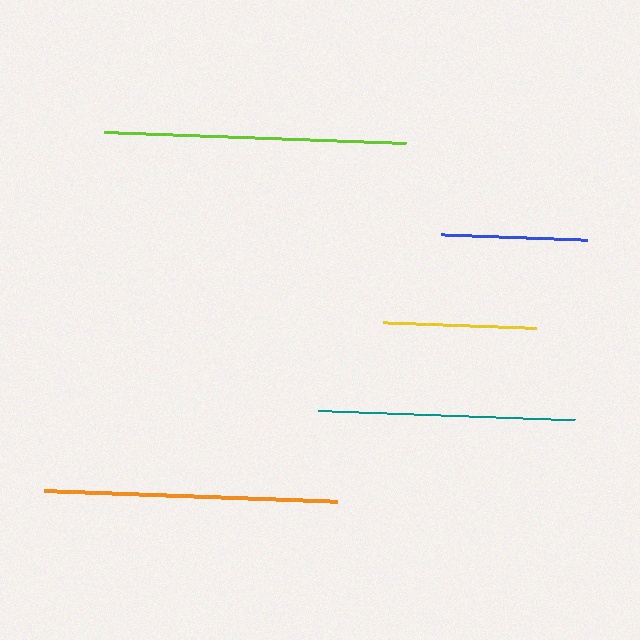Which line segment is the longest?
The lime line is the longest at approximately 302 pixels.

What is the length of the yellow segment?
The yellow segment is approximately 152 pixels long.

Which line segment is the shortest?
The blue line is the shortest at approximately 146 pixels.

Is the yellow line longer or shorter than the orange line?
The orange line is longer than the yellow line.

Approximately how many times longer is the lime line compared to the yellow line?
The lime line is approximately 2.0 times the length of the yellow line.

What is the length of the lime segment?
The lime segment is approximately 302 pixels long.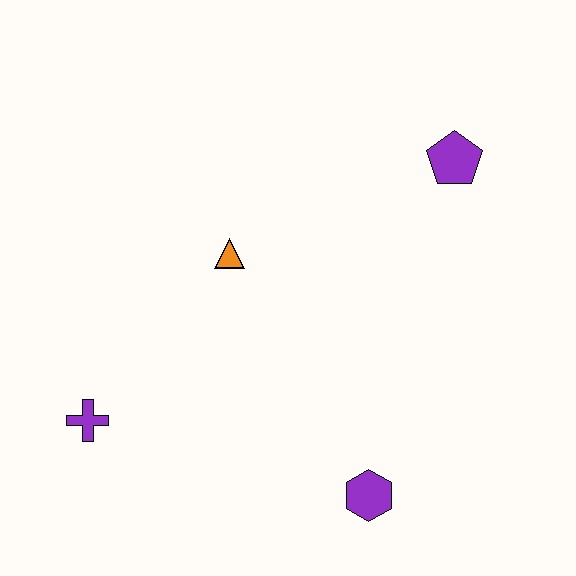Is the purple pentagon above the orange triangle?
Yes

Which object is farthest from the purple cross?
The purple pentagon is farthest from the purple cross.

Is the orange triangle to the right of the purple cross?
Yes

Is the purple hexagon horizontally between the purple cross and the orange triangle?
No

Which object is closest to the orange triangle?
The purple cross is closest to the orange triangle.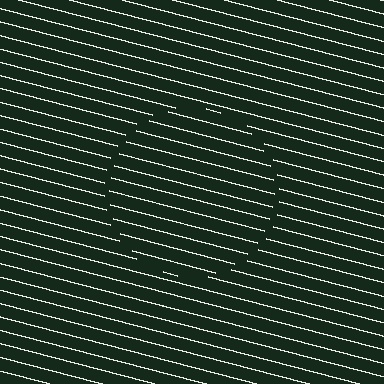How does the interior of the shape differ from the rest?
The interior of the shape contains the same grating, shifted by half a period — the contour is defined by the phase discontinuity where line-ends from the inner and outer gratings abut.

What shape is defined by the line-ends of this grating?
An illusory circle. The interior of the shape contains the same grating, shifted by half a period — the contour is defined by the phase discontinuity where line-ends from the inner and outer gratings abut.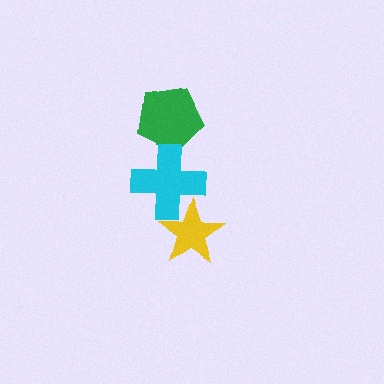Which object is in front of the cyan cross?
The yellow star is in front of the cyan cross.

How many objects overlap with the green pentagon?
1 object overlaps with the green pentagon.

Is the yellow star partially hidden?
No, no other shape covers it.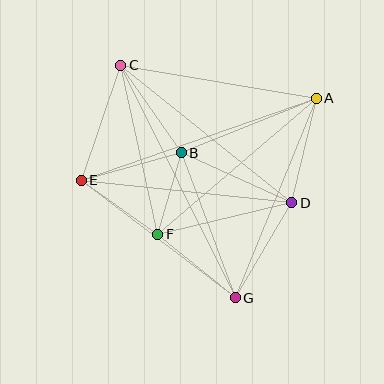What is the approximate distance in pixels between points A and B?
The distance between A and B is approximately 145 pixels.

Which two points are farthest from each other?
Points C and G are farthest from each other.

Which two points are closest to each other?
Points B and F are closest to each other.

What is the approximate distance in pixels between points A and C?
The distance between A and C is approximately 199 pixels.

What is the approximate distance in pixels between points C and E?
The distance between C and E is approximately 122 pixels.